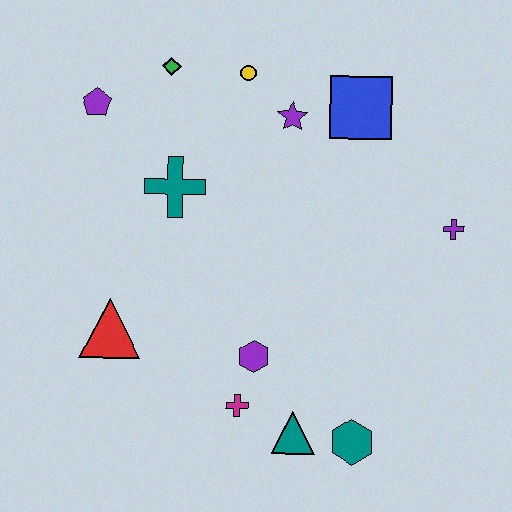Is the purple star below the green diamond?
Yes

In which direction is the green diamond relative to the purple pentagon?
The green diamond is to the right of the purple pentagon.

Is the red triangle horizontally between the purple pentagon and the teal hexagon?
Yes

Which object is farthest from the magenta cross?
The green diamond is farthest from the magenta cross.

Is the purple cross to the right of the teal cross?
Yes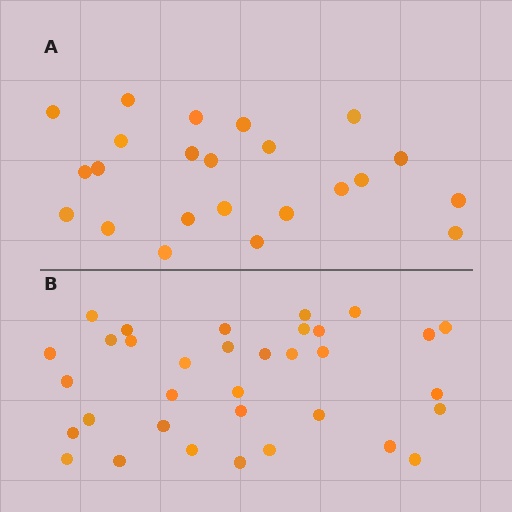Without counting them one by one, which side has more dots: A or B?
Region B (the bottom region) has more dots.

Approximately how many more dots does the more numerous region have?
Region B has roughly 12 or so more dots than region A.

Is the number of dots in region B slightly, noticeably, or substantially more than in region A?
Region B has substantially more. The ratio is roughly 1.5 to 1.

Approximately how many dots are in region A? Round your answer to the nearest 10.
About 20 dots. (The exact count is 23, which rounds to 20.)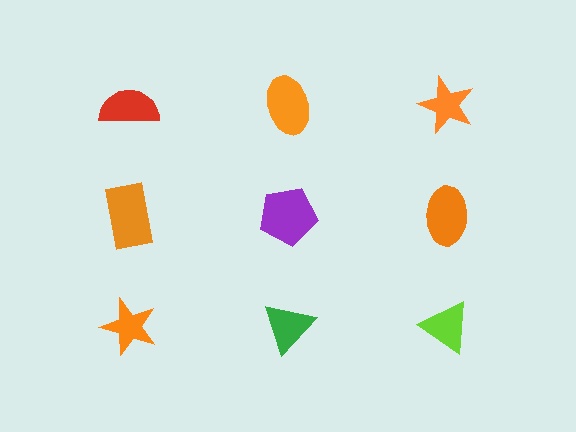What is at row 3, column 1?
An orange star.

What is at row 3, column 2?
A green triangle.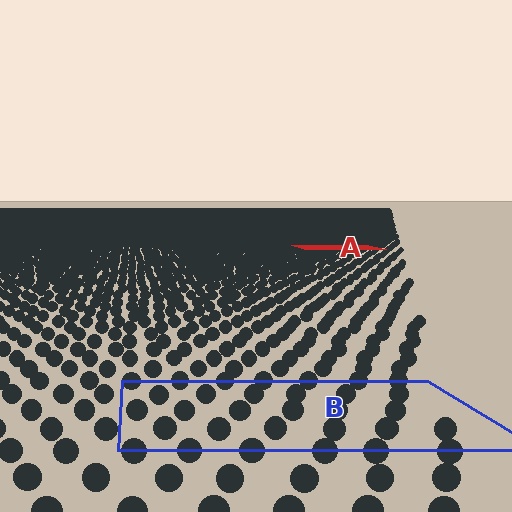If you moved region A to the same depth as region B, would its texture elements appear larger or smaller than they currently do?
They would appear larger. At a closer depth, the same texture elements are projected at a bigger on-screen size.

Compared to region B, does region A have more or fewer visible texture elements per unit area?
Region A has more texture elements per unit area — they are packed more densely because it is farther away.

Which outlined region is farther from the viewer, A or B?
Region A is farther from the viewer — the texture elements inside it appear smaller and more densely packed.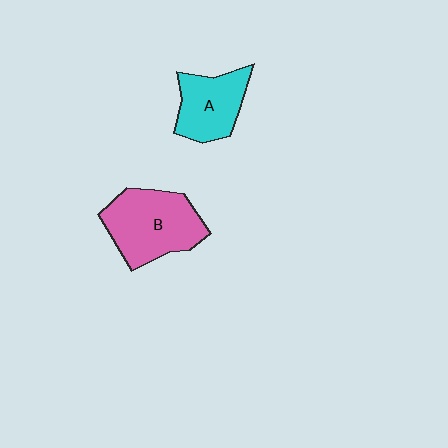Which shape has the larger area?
Shape B (pink).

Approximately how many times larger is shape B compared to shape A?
Approximately 1.4 times.